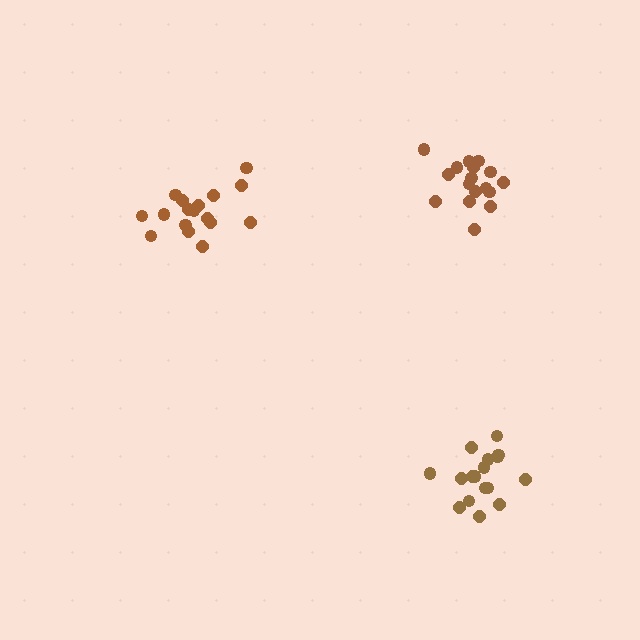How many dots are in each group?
Group 1: 17 dots, Group 2: 17 dots, Group 3: 17 dots (51 total).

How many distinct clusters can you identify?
There are 3 distinct clusters.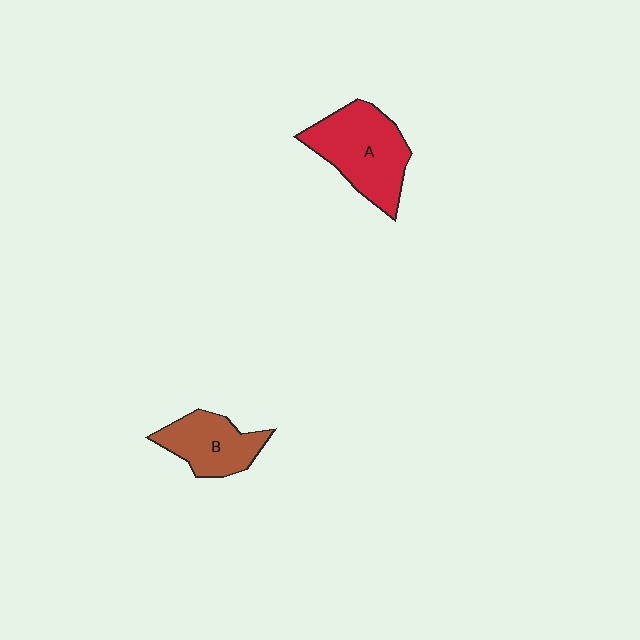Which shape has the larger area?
Shape A (red).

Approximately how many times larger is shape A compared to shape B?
Approximately 1.5 times.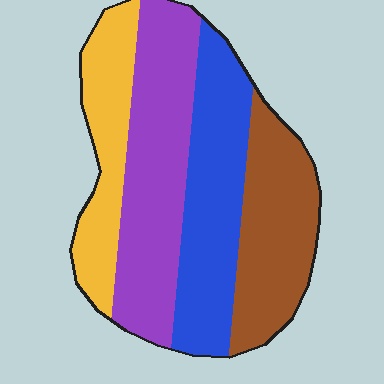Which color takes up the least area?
Yellow, at roughly 20%.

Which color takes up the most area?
Purple, at roughly 30%.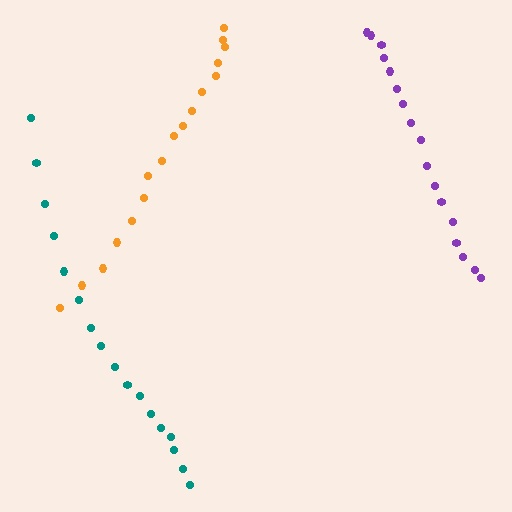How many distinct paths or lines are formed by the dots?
There are 3 distinct paths.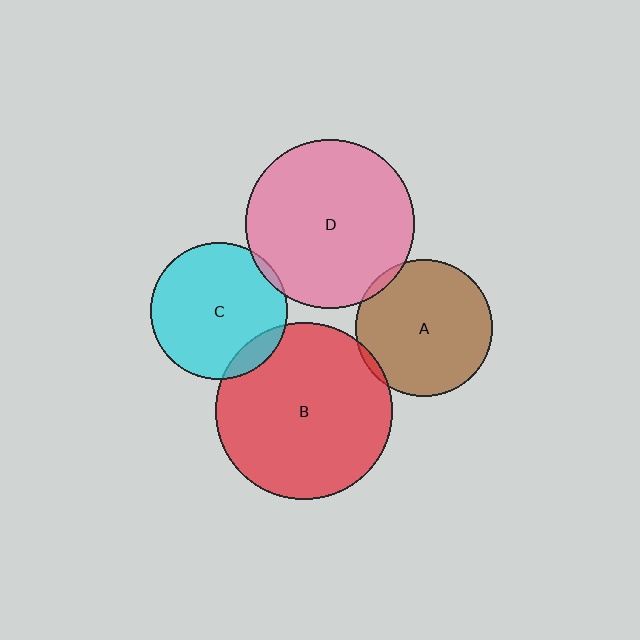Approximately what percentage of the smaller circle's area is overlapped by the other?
Approximately 5%.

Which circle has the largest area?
Circle B (red).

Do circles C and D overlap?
Yes.